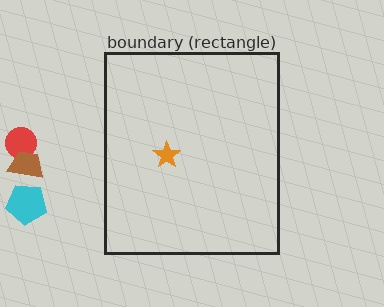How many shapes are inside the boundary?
1 inside, 3 outside.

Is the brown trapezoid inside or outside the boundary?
Outside.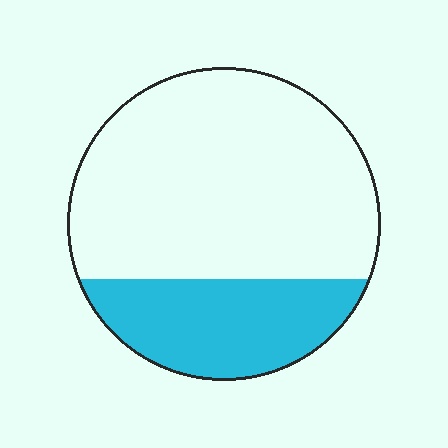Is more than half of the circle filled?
No.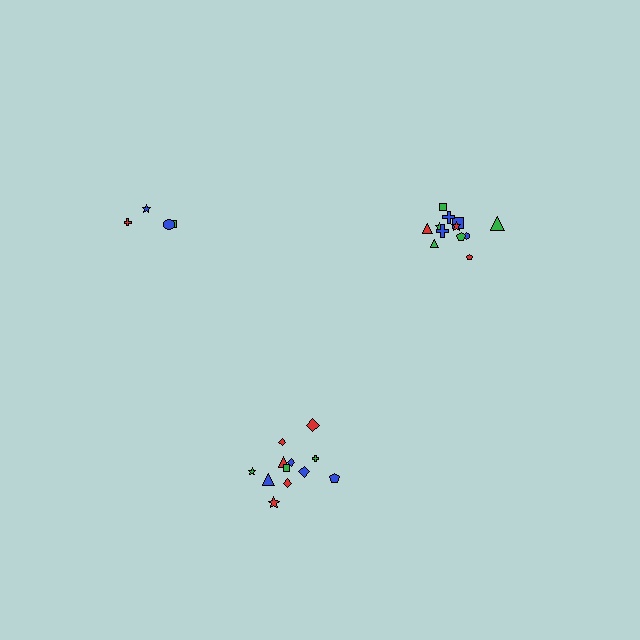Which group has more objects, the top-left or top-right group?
The top-right group.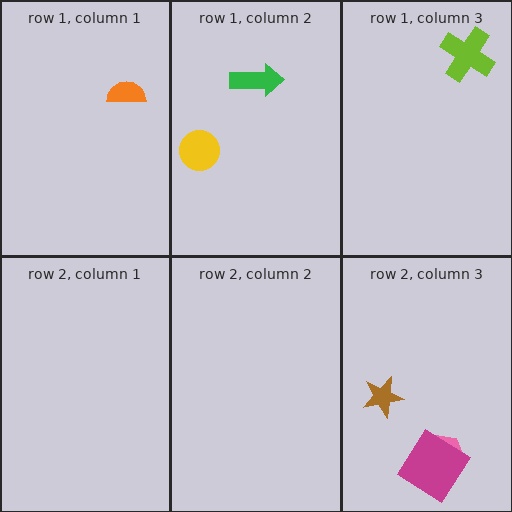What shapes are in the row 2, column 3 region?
The pink hexagon, the magenta diamond, the brown star.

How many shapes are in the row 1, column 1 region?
1.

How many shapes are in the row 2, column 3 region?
3.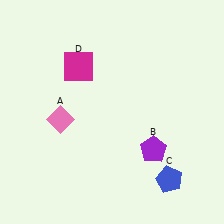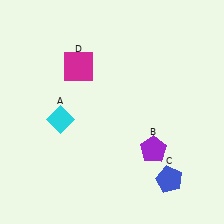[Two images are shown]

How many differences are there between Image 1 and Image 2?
There is 1 difference between the two images.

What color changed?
The diamond (A) changed from pink in Image 1 to cyan in Image 2.